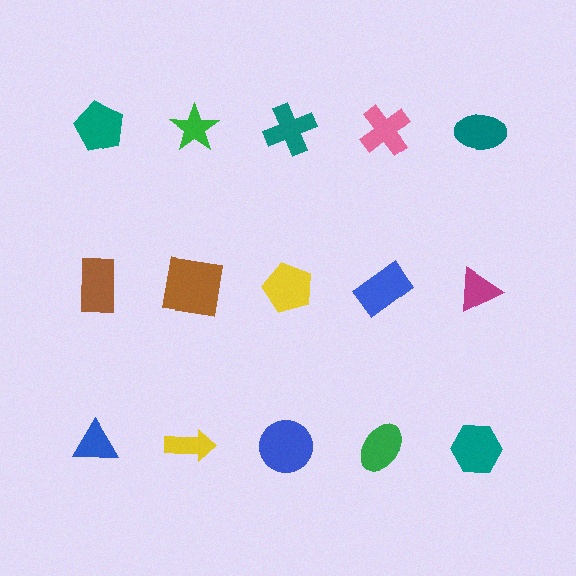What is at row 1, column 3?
A teal cross.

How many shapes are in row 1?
5 shapes.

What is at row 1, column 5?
A teal ellipse.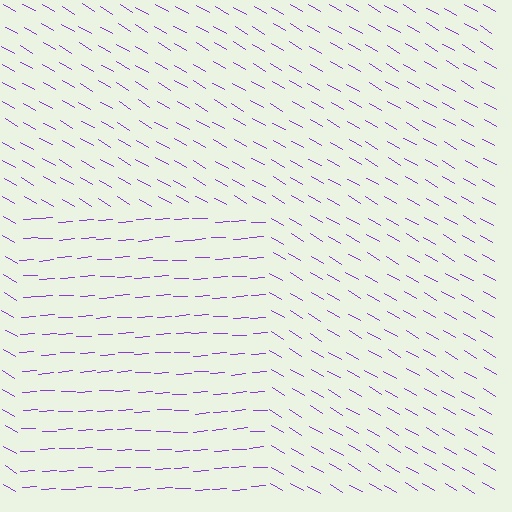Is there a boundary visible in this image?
Yes, there is a texture boundary formed by a change in line orientation.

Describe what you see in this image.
The image is filled with small purple line segments. A rectangle region in the image has lines oriented differently from the surrounding lines, creating a visible texture boundary.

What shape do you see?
I see a rectangle.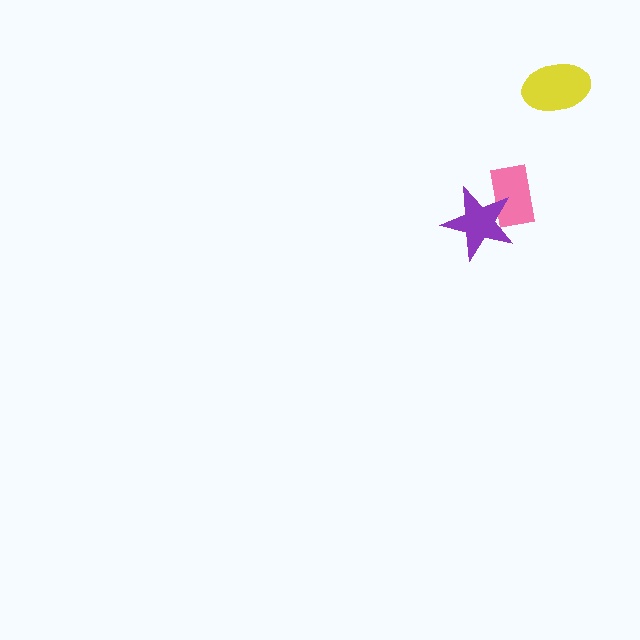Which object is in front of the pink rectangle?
The purple star is in front of the pink rectangle.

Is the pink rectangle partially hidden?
Yes, it is partially covered by another shape.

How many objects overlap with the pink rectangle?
1 object overlaps with the pink rectangle.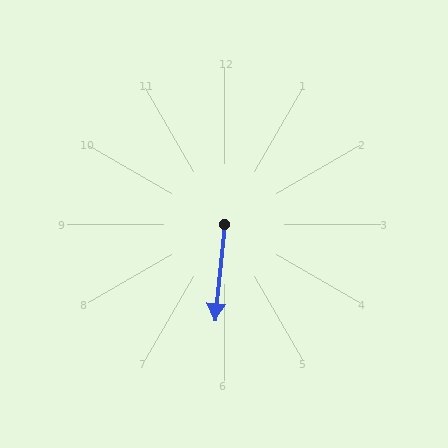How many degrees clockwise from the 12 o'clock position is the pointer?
Approximately 186 degrees.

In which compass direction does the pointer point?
South.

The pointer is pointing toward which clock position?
Roughly 6 o'clock.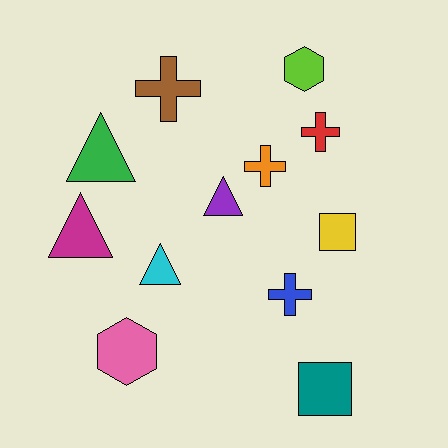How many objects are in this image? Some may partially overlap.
There are 12 objects.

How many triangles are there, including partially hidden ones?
There are 4 triangles.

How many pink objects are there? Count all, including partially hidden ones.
There is 1 pink object.